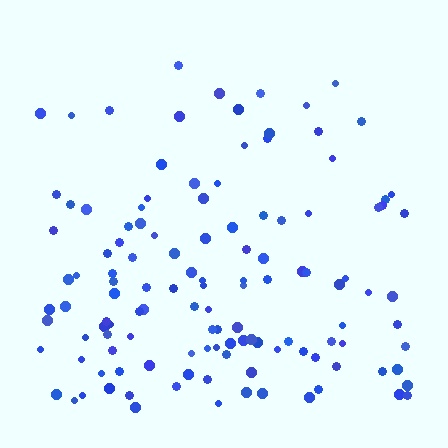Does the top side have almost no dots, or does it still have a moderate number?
Still a moderate number, just noticeably fewer than the bottom.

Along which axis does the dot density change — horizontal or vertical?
Vertical.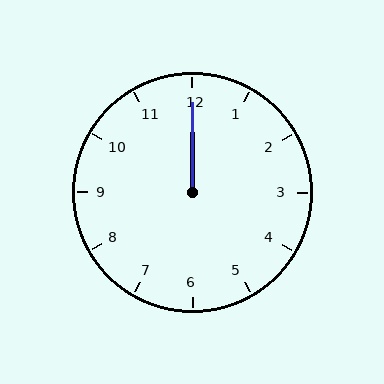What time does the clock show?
12:00.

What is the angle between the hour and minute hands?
Approximately 0 degrees.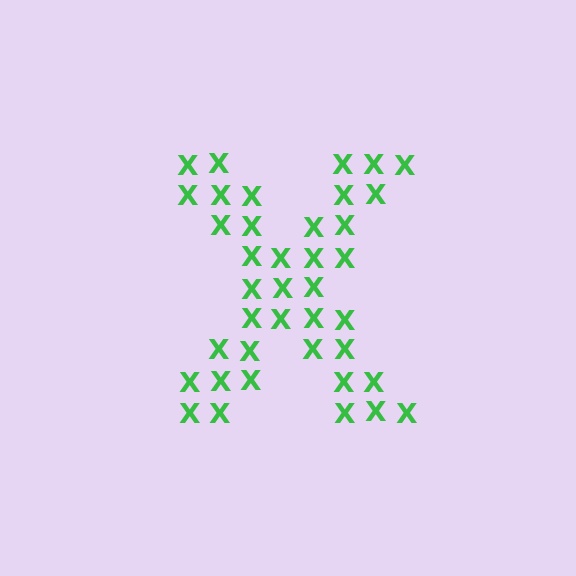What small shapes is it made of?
It is made of small letter X's.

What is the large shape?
The large shape is the letter X.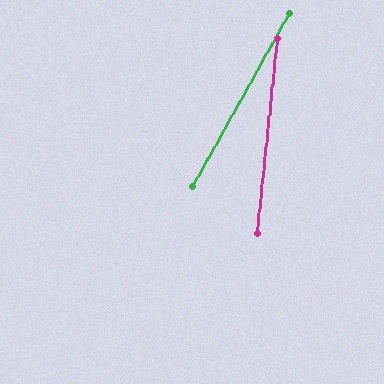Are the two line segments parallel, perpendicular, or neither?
Neither parallel nor perpendicular — they differ by about 23°.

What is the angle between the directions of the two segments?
Approximately 23 degrees.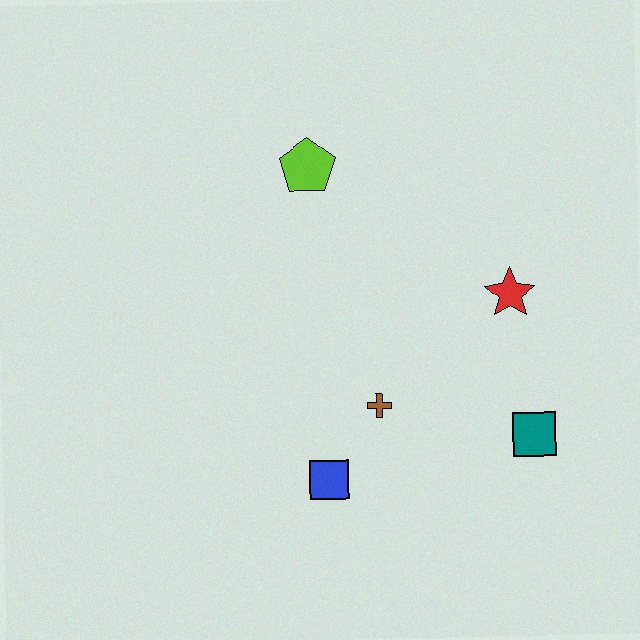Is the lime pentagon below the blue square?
No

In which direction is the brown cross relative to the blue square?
The brown cross is above the blue square.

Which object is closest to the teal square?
The red star is closest to the teal square.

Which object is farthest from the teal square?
The lime pentagon is farthest from the teal square.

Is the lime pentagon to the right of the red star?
No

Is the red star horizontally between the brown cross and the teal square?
Yes